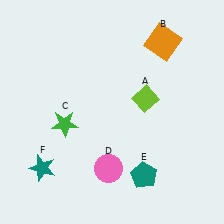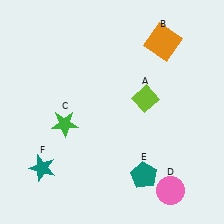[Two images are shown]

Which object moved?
The pink circle (D) moved right.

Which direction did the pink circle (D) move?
The pink circle (D) moved right.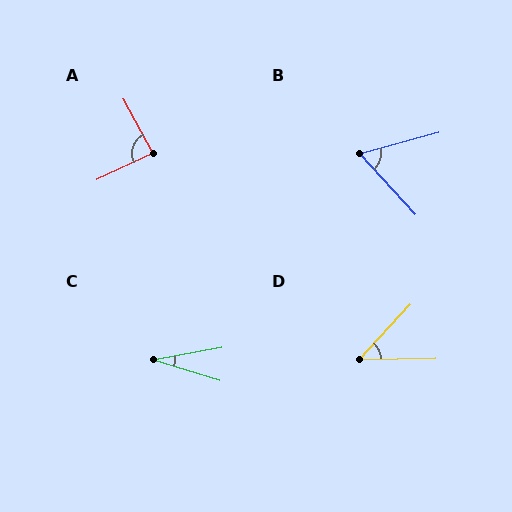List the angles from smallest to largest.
C (28°), D (47°), B (62°), A (87°).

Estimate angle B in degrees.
Approximately 62 degrees.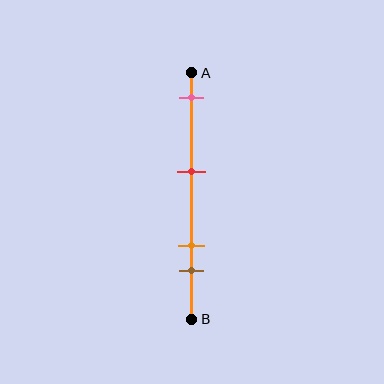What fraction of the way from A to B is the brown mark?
The brown mark is approximately 80% (0.8) of the way from A to B.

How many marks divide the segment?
There are 4 marks dividing the segment.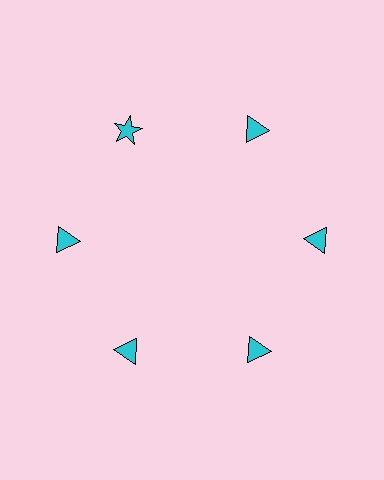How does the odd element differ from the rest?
It has a different shape: star instead of triangle.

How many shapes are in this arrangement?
There are 6 shapes arranged in a ring pattern.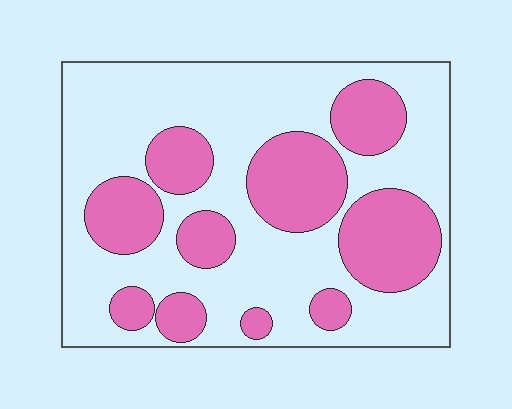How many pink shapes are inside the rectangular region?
10.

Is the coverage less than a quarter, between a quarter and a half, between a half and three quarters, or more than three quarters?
Between a quarter and a half.